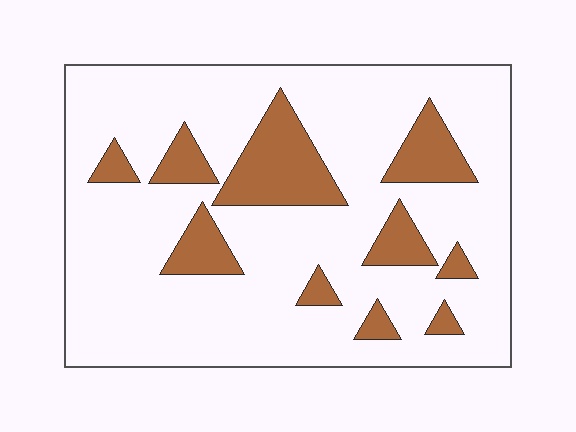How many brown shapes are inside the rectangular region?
10.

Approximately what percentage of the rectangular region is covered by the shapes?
Approximately 20%.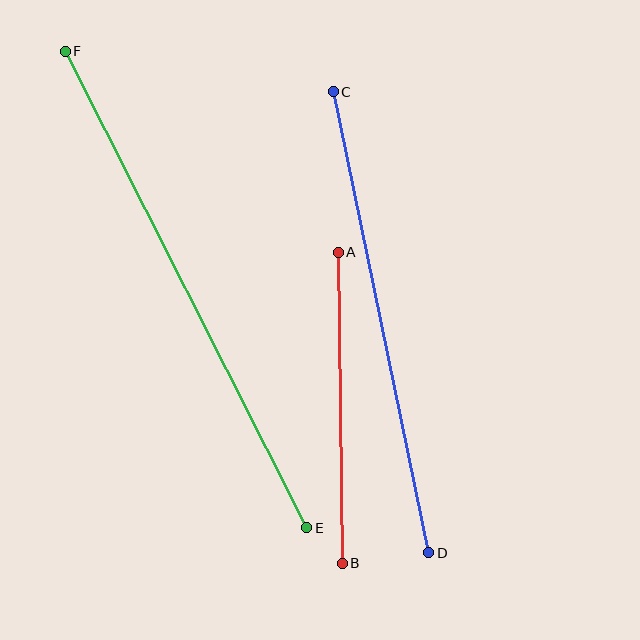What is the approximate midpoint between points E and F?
The midpoint is at approximately (186, 289) pixels.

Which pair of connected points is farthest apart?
Points E and F are farthest apart.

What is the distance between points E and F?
The distance is approximately 534 pixels.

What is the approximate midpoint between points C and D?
The midpoint is at approximately (381, 322) pixels.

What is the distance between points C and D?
The distance is approximately 471 pixels.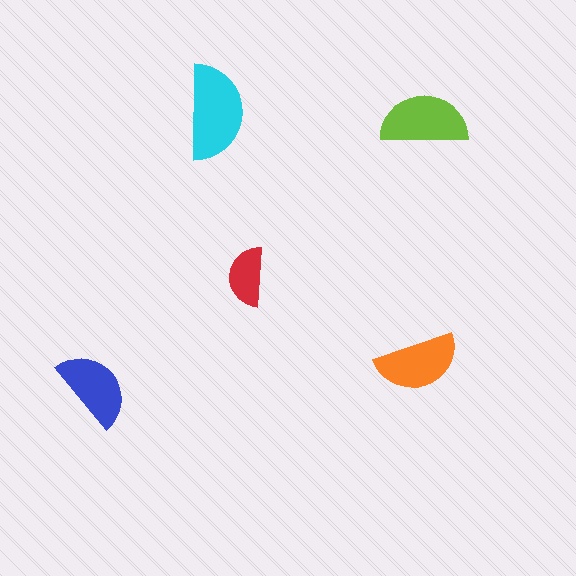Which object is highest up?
The cyan semicircle is topmost.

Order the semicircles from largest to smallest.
the cyan one, the lime one, the orange one, the blue one, the red one.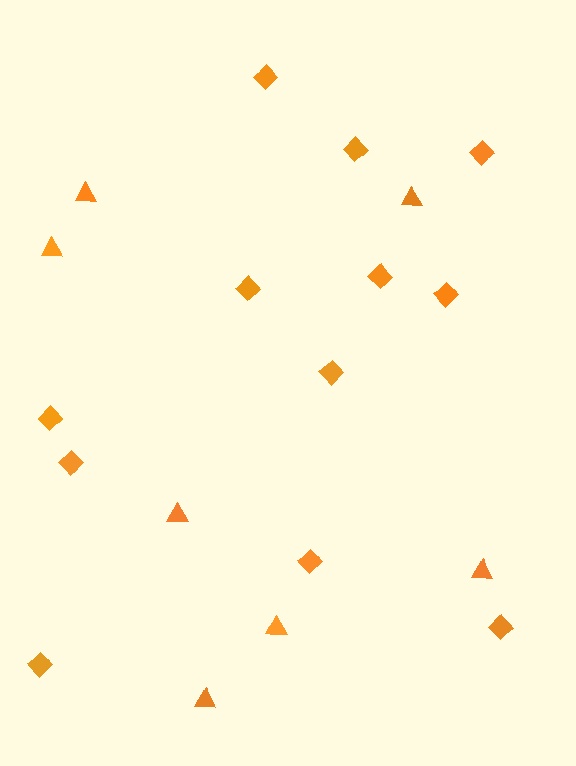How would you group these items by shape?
There are 2 groups: one group of diamonds (12) and one group of triangles (7).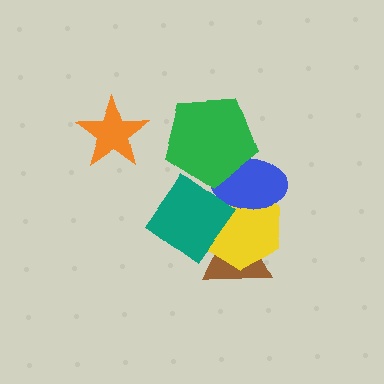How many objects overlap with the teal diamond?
4 objects overlap with the teal diamond.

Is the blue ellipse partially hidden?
Yes, it is partially covered by another shape.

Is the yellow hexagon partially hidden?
Yes, it is partially covered by another shape.